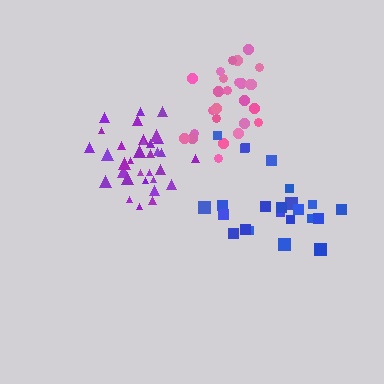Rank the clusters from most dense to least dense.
pink, purple, blue.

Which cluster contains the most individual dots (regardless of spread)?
Purple (34).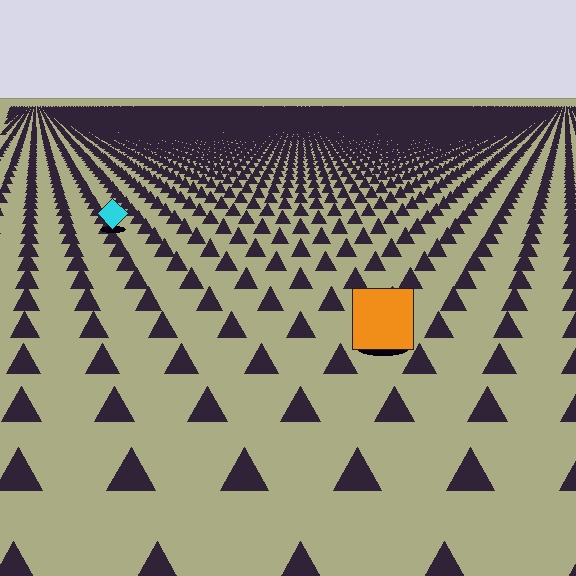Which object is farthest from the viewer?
The cyan diamond is farthest from the viewer. It appears smaller and the ground texture around it is denser.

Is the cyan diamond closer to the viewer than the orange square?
No. The orange square is closer — you can tell from the texture gradient: the ground texture is coarser near it.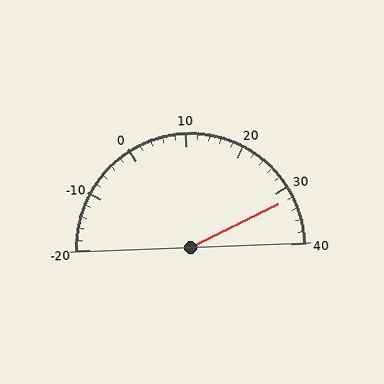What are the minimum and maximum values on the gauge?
The gauge ranges from -20 to 40.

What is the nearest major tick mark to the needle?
The nearest major tick mark is 30.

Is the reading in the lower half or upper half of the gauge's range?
The reading is in the upper half of the range (-20 to 40).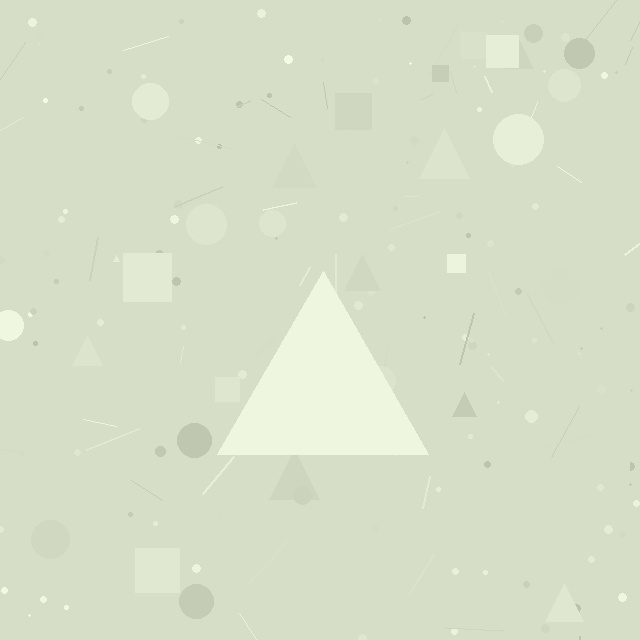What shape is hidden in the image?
A triangle is hidden in the image.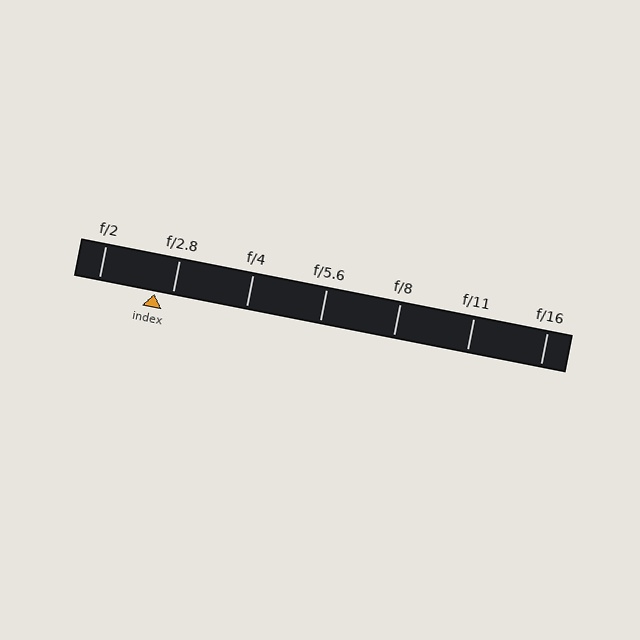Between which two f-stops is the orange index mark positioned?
The index mark is between f/2 and f/2.8.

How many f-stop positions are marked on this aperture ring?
There are 7 f-stop positions marked.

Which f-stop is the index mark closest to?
The index mark is closest to f/2.8.